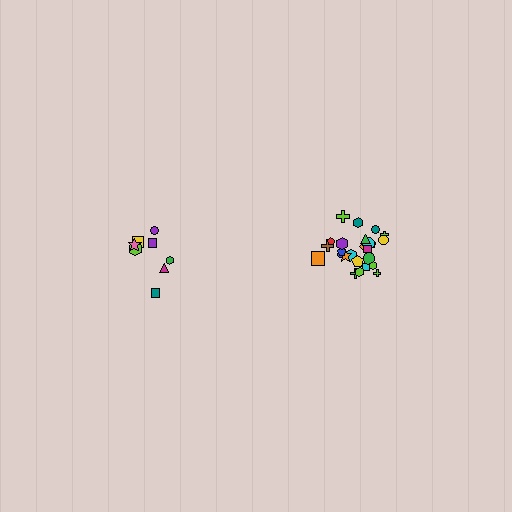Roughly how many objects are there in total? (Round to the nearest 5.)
Roughly 35 objects in total.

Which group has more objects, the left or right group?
The right group.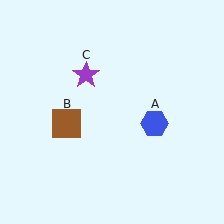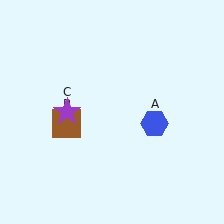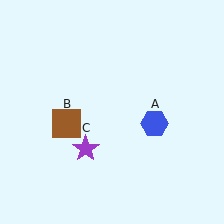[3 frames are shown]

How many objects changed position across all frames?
1 object changed position: purple star (object C).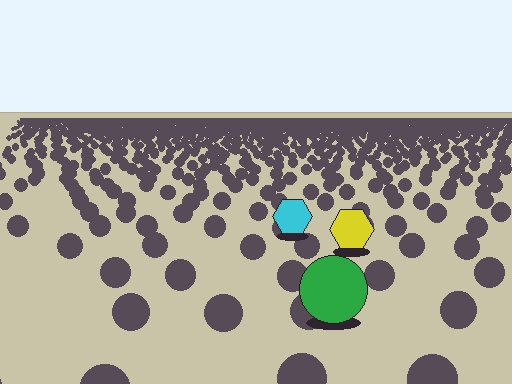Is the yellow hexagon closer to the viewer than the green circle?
No. The green circle is closer — you can tell from the texture gradient: the ground texture is coarser near it.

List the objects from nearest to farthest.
From nearest to farthest: the green circle, the yellow hexagon, the cyan hexagon.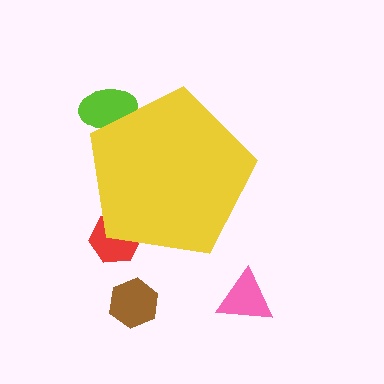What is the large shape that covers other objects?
A yellow pentagon.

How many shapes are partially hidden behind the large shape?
2 shapes are partially hidden.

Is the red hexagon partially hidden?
Yes, the red hexagon is partially hidden behind the yellow pentagon.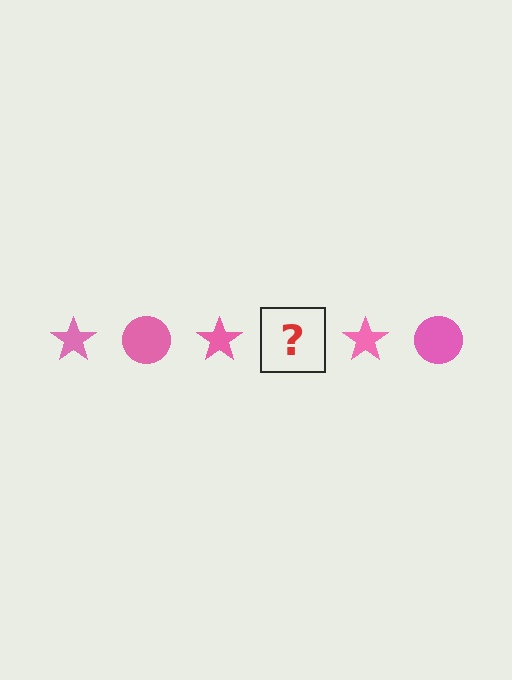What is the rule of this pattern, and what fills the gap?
The rule is that the pattern cycles through star, circle shapes in pink. The gap should be filled with a pink circle.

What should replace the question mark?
The question mark should be replaced with a pink circle.